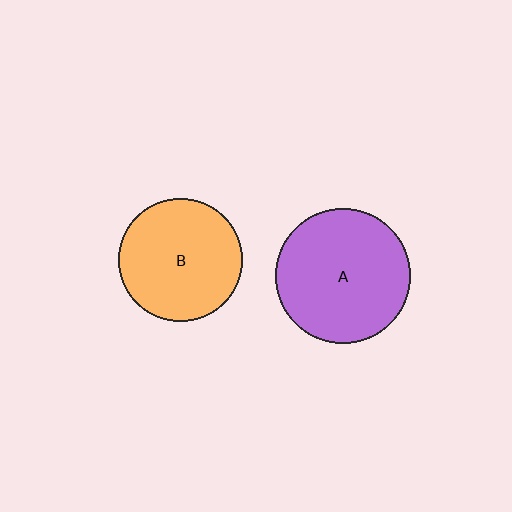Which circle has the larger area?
Circle A (purple).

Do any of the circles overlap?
No, none of the circles overlap.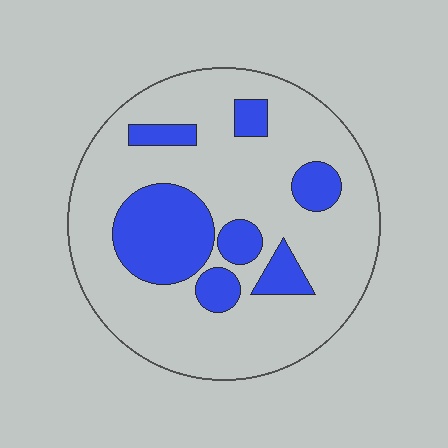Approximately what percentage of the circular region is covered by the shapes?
Approximately 25%.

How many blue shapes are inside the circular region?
7.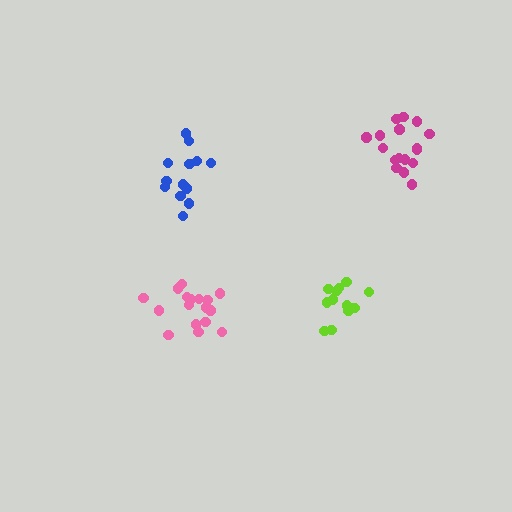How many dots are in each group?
Group 1: 13 dots, Group 2: 13 dots, Group 3: 17 dots, Group 4: 17 dots (60 total).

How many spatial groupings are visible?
There are 4 spatial groupings.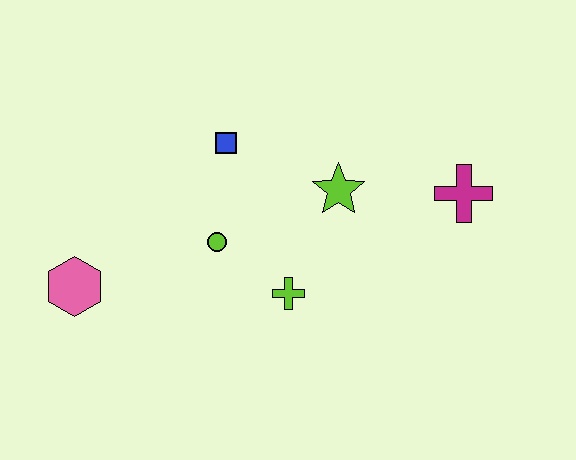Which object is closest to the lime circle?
The lime cross is closest to the lime circle.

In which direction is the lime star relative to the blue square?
The lime star is to the right of the blue square.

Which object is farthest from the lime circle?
The magenta cross is farthest from the lime circle.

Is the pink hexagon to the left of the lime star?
Yes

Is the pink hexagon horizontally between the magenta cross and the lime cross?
No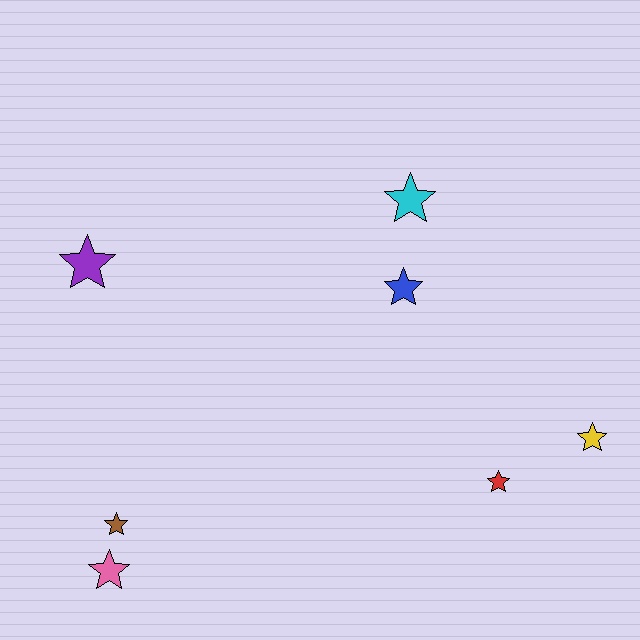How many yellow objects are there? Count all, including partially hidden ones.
There is 1 yellow object.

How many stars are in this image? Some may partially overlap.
There are 7 stars.